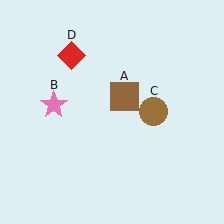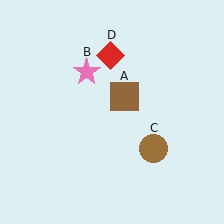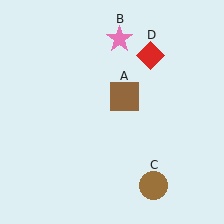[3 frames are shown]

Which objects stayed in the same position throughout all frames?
Brown square (object A) remained stationary.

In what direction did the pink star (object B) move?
The pink star (object B) moved up and to the right.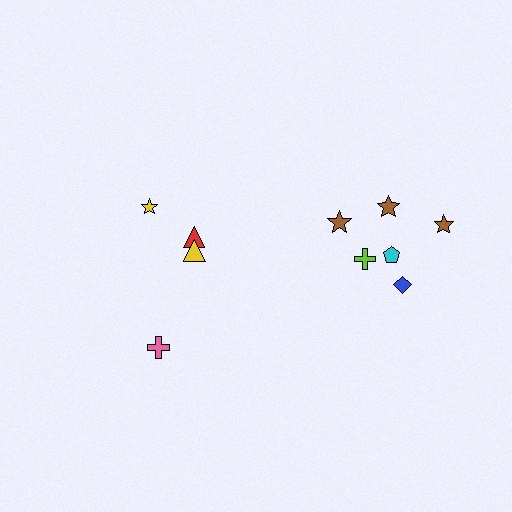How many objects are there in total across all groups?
There are 10 objects.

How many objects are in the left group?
There are 4 objects.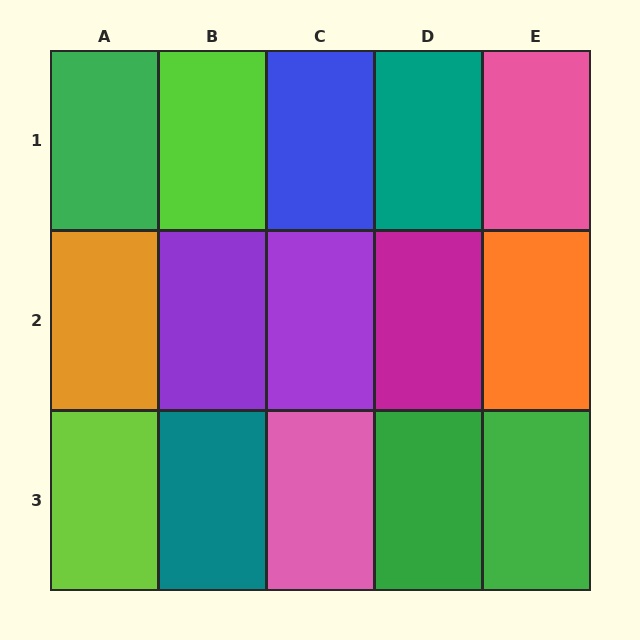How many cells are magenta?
1 cell is magenta.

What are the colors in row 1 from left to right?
Green, lime, blue, teal, pink.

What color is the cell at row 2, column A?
Orange.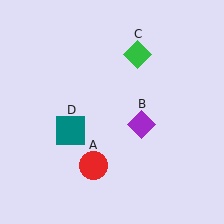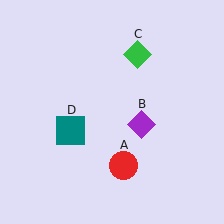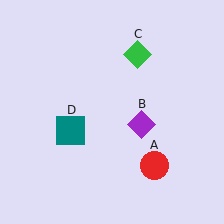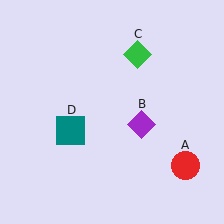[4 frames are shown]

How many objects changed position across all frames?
1 object changed position: red circle (object A).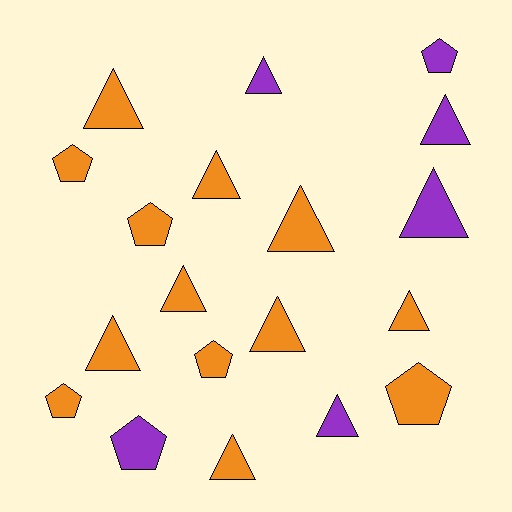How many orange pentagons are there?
There are 5 orange pentagons.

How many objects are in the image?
There are 19 objects.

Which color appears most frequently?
Orange, with 13 objects.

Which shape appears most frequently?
Triangle, with 12 objects.